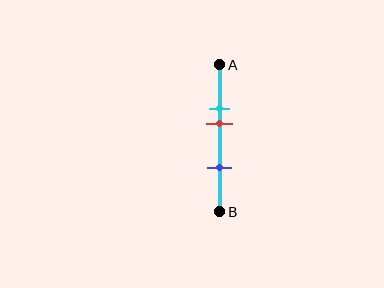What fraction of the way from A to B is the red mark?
The red mark is approximately 40% (0.4) of the way from A to B.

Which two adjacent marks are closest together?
The cyan and red marks are the closest adjacent pair.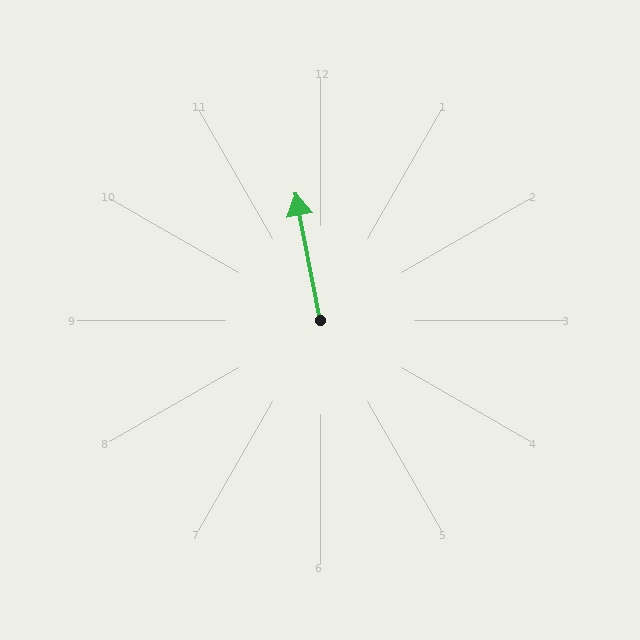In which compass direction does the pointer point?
North.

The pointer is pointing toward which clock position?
Roughly 12 o'clock.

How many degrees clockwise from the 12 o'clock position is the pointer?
Approximately 349 degrees.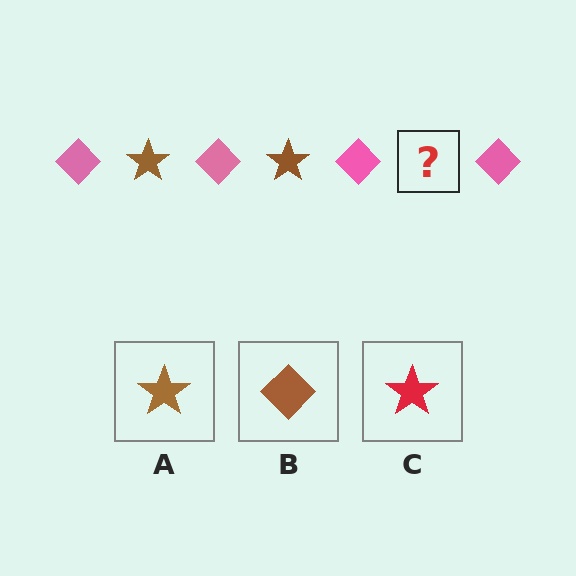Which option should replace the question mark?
Option A.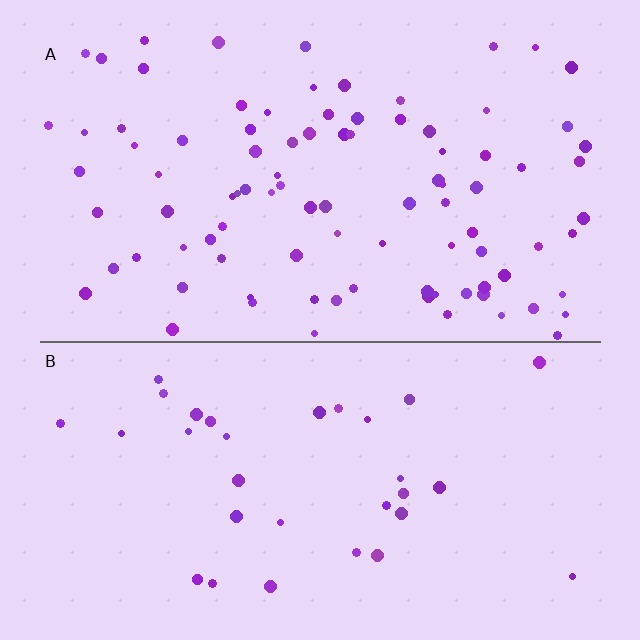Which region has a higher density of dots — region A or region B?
A (the top).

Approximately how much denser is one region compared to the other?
Approximately 2.9× — region A over region B.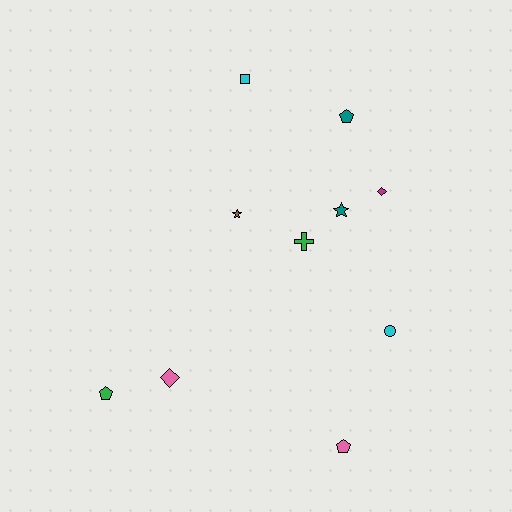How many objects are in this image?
There are 10 objects.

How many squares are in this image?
There is 1 square.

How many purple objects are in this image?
There are no purple objects.